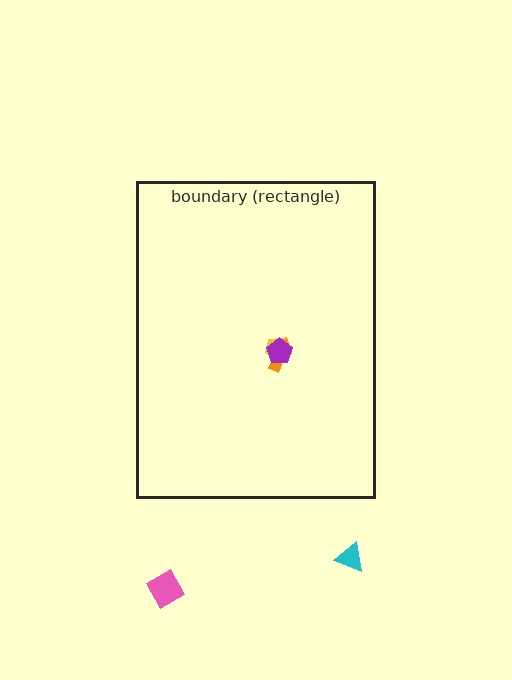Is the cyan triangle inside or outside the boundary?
Outside.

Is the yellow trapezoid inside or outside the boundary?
Inside.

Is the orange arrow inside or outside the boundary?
Inside.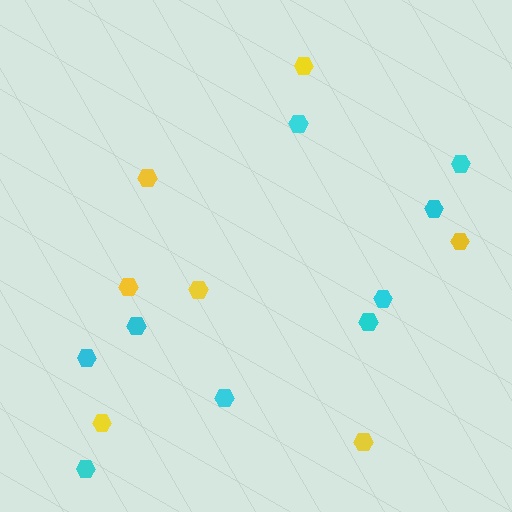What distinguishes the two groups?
There are 2 groups: one group of yellow hexagons (7) and one group of cyan hexagons (9).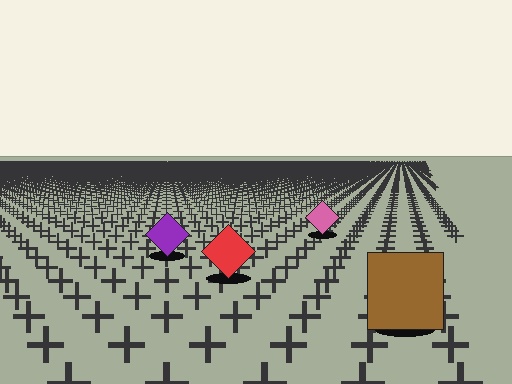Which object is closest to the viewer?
The brown square is closest. The texture marks near it are larger and more spread out.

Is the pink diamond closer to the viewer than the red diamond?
No. The red diamond is closer — you can tell from the texture gradient: the ground texture is coarser near it.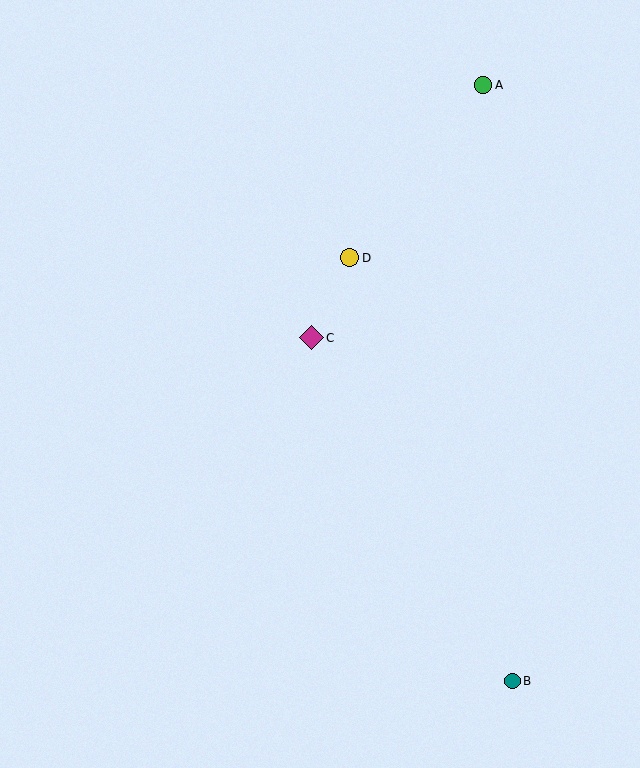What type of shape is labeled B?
Shape B is a teal circle.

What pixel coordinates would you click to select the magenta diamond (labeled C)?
Click at (311, 338) to select the magenta diamond C.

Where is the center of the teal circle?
The center of the teal circle is at (513, 681).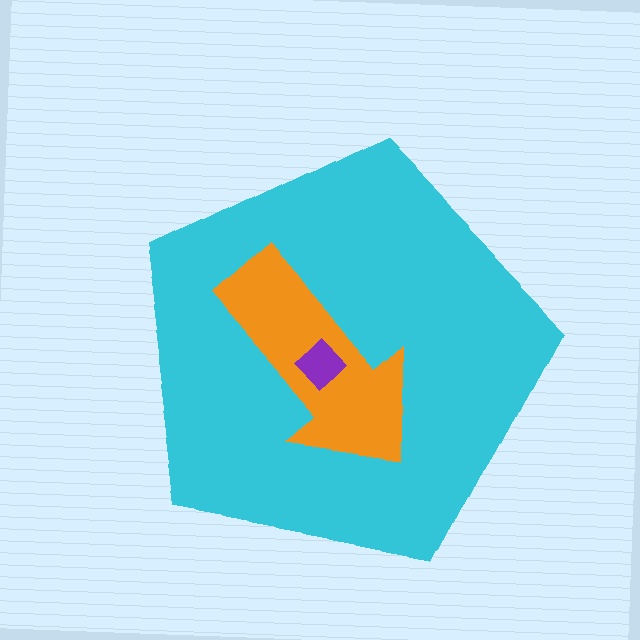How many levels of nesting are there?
3.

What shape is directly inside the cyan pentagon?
The orange arrow.